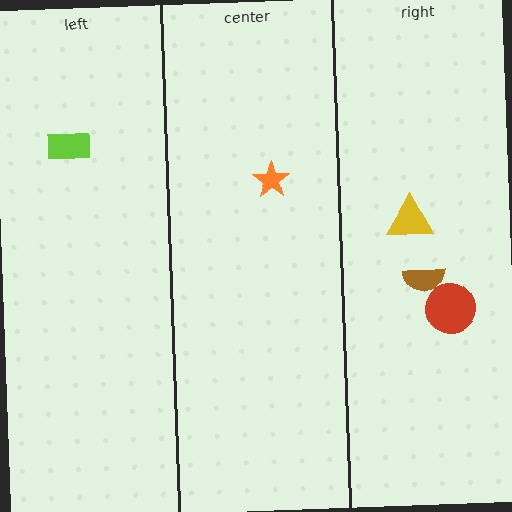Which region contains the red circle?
The right region.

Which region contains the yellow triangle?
The right region.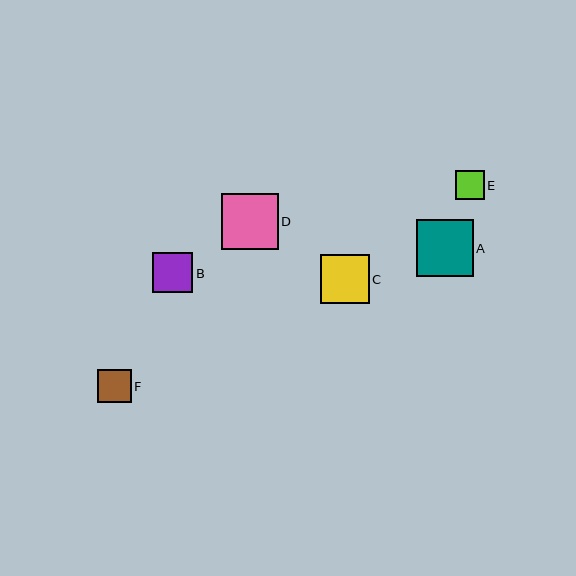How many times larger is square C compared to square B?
Square C is approximately 1.2 times the size of square B.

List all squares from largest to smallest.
From largest to smallest: D, A, C, B, F, E.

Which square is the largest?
Square D is the largest with a size of approximately 57 pixels.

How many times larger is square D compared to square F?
Square D is approximately 1.7 times the size of square F.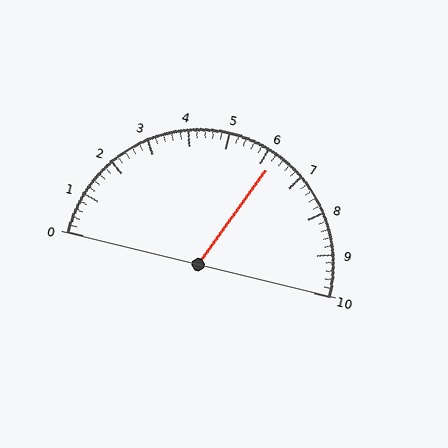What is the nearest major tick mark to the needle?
The nearest major tick mark is 6.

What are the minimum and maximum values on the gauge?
The gauge ranges from 0 to 10.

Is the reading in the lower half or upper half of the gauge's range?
The reading is in the upper half of the range (0 to 10).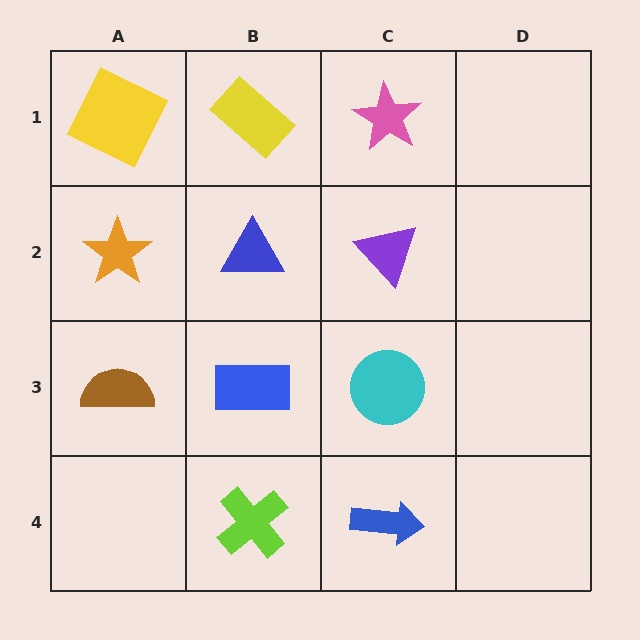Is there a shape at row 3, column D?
No, that cell is empty.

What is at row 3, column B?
A blue rectangle.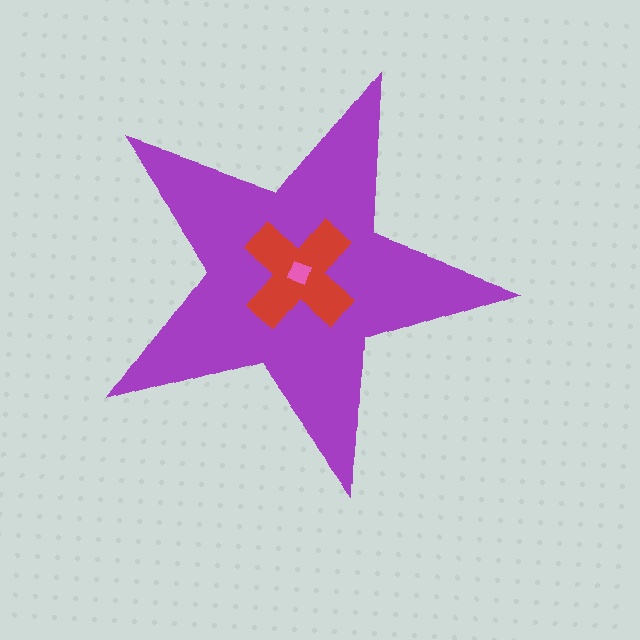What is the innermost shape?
The pink diamond.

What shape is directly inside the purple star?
The red cross.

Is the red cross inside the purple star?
Yes.